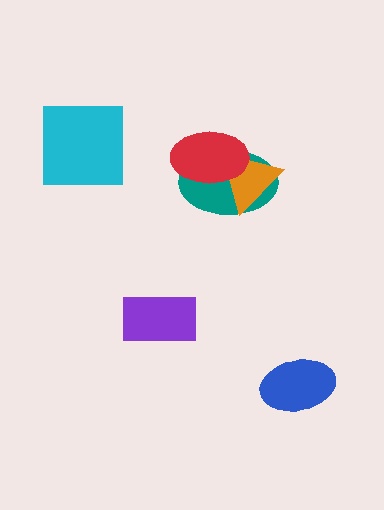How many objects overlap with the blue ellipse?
0 objects overlap with the blue ellipse.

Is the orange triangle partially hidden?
Yes, it is partially covered by another shape.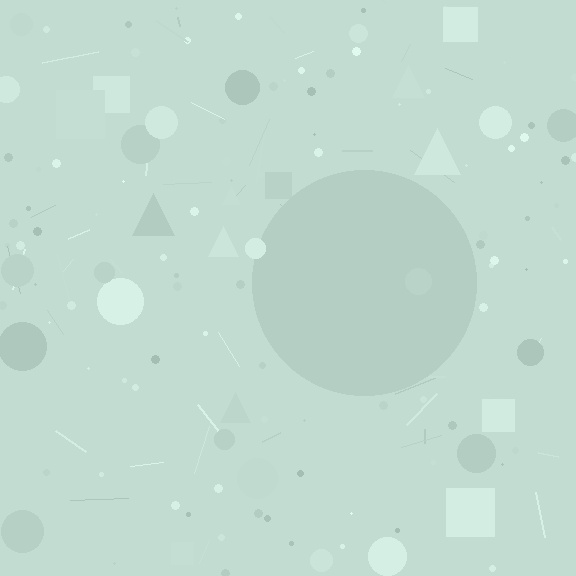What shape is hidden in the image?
A circle is hidden in the image.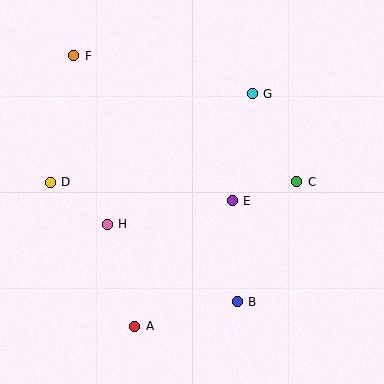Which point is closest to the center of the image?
Point E at (232, 201) is closest to the center.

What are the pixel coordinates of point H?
Point H is at (107, 224).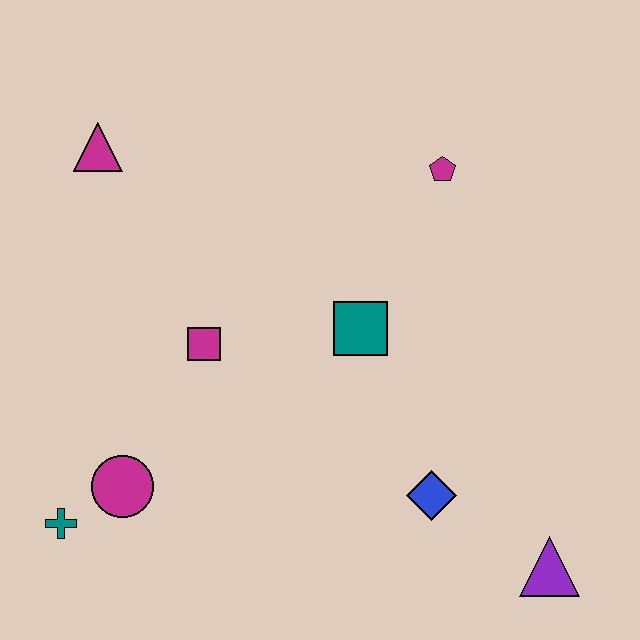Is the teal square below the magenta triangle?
Yes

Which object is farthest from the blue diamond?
The magenta triangle is farthest from the blue diamond.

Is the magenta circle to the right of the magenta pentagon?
No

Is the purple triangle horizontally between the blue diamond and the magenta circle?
No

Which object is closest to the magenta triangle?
The magenta square is closest to the magenta triangle.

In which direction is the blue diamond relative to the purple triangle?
The blue diamond is to the left of the purple triangle.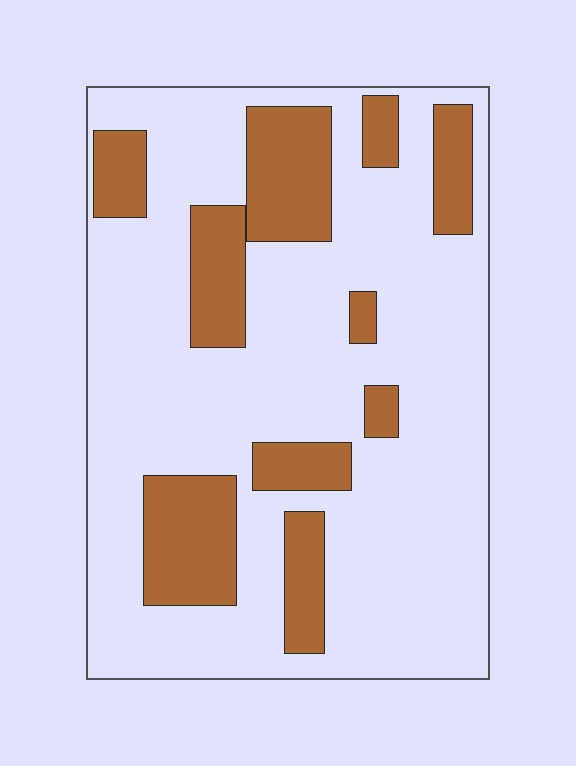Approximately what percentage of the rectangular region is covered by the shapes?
Approximately 25%.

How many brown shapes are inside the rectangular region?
10.